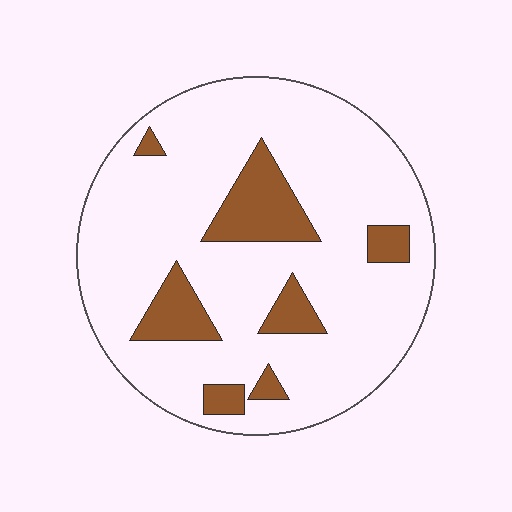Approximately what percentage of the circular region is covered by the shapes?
Approximately 15%.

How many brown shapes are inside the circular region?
7.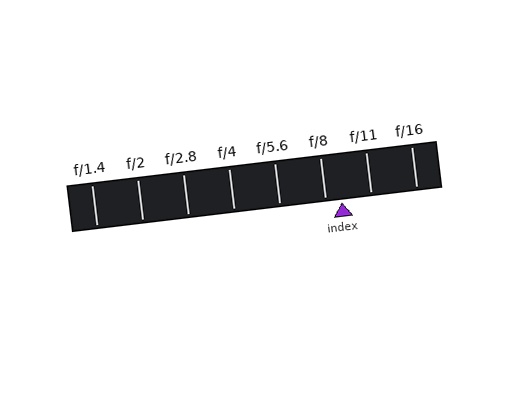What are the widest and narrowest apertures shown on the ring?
The widest aperture shown is f/1.4 and the narrowest is f/16.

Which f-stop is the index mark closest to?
The index mark is closest to f/8.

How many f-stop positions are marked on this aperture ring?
There are 8 f-stop positions marked.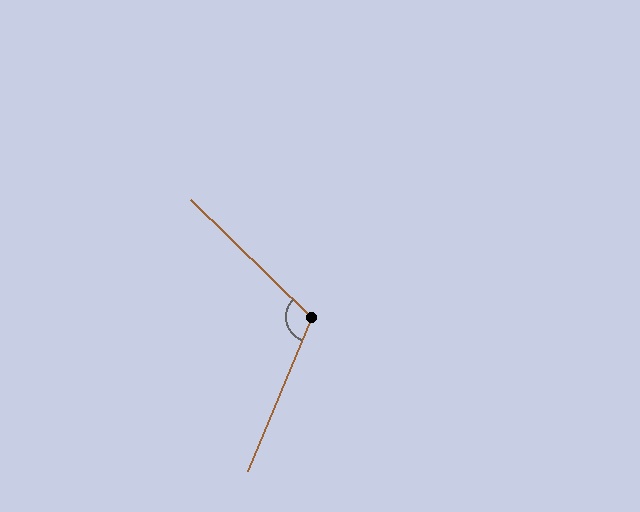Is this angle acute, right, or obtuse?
It is obtuse.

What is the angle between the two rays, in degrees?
Approximately 112 degrees.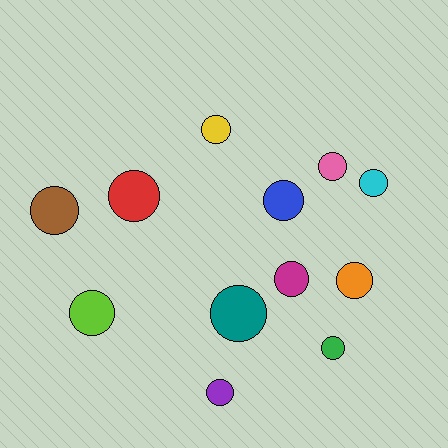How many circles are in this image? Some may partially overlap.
There are 12 circles.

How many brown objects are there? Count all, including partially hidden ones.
There is 1 brown object.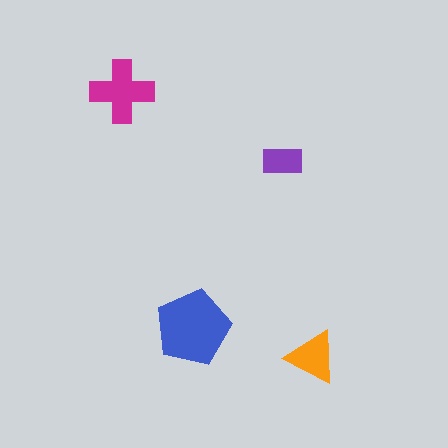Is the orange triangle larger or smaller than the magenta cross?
Smaller.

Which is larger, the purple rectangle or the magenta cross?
The magenta cross.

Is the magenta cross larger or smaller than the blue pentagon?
Smaller.